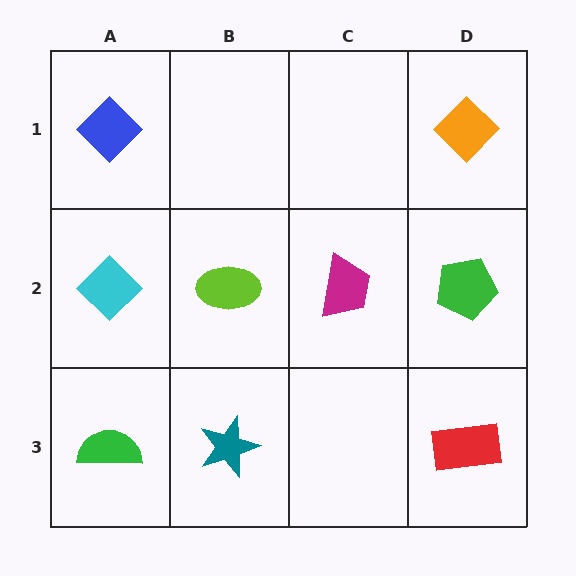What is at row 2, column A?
A cyan diamond.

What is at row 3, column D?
A red rectangle.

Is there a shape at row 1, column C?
No, that cell is empty.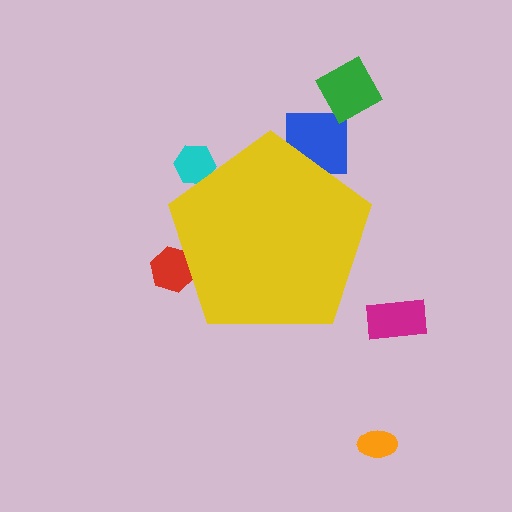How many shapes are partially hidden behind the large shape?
3 shapes are partially hidden.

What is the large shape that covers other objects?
A yellow pentagon.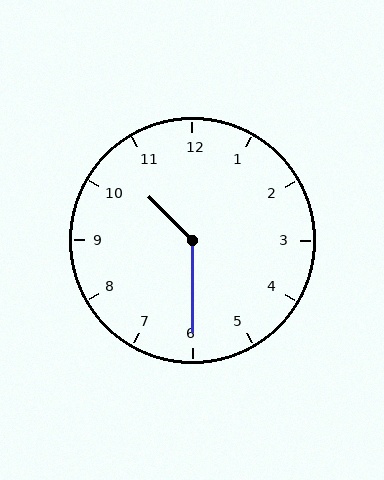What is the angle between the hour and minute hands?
Approximately 135 degrees.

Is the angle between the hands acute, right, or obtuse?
It is obtuse.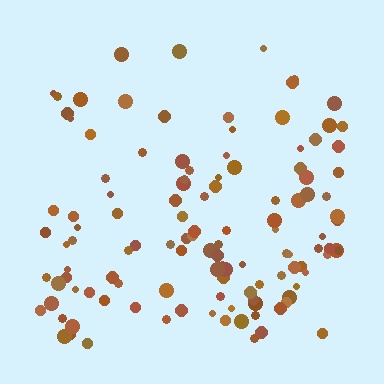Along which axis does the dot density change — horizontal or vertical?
Vertical.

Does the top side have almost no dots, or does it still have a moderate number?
Still a moderate number, just noticeably fewer than the bottom.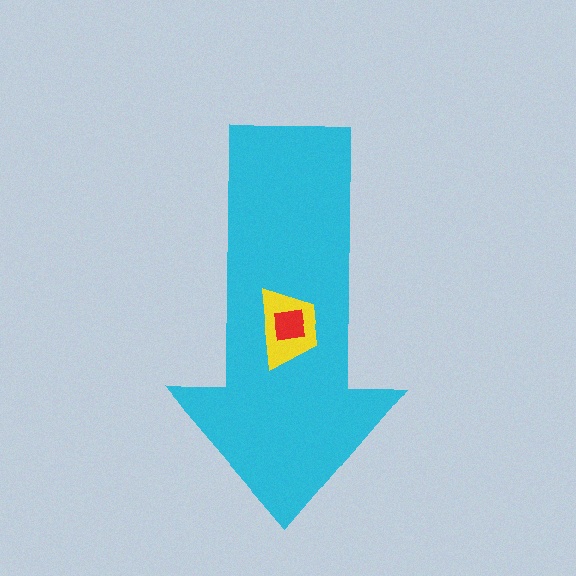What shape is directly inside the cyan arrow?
The yellow trapezoid.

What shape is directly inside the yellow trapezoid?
The red square.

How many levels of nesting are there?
3.